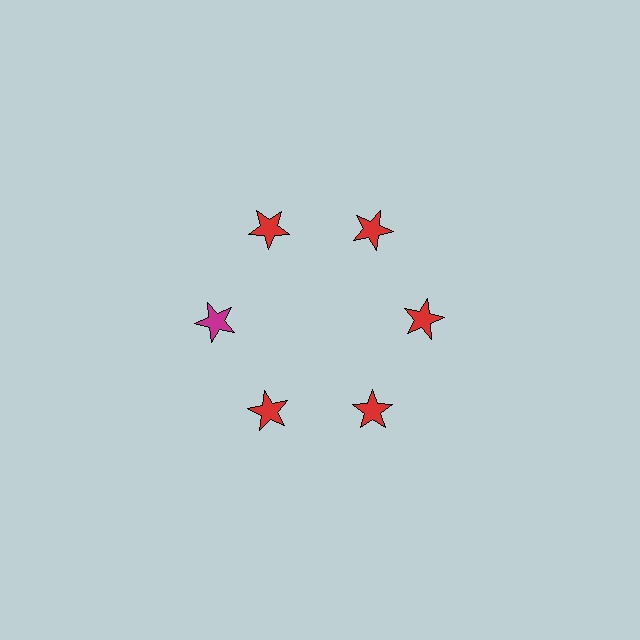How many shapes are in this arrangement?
There are 6 shapes arranged in a ring pattern.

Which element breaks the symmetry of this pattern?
The magenta star at roughly the 9 o'clock position breaks the symmetry. All other shapes are red stars.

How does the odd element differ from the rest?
It has a different color: magenta instead of red.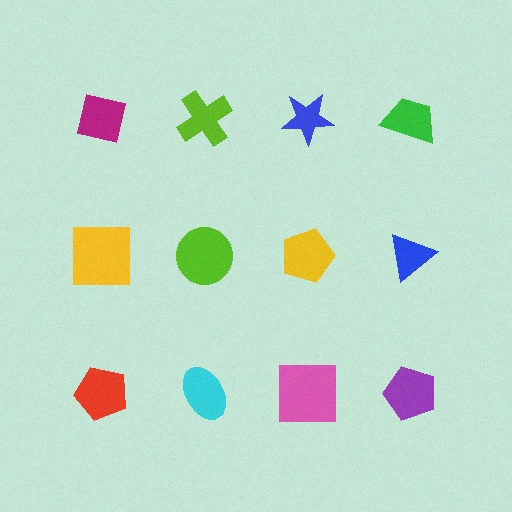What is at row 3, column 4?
A purple pentagon.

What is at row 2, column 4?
A blue triangle.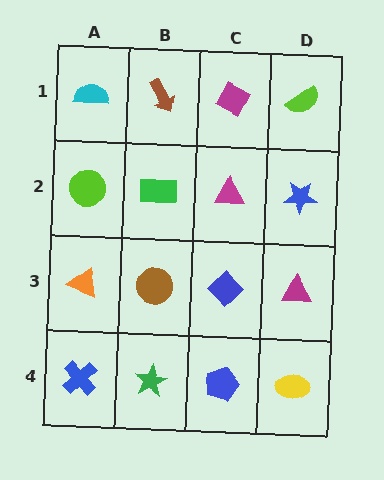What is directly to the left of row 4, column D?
A blue pentagon.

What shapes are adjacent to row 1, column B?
A green rectangle (row 2, column B), a cyan semicircle (row 1, column A), a magenta diamond (row 1, column C).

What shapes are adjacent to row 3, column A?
A lime circle (row 2, column A), a blue cross (row 4, column A), a brown circle (row 3, column B).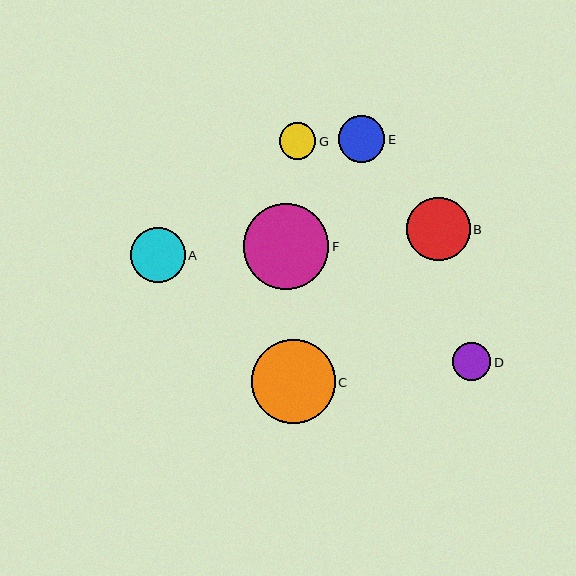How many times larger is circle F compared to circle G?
Circle F is approximately 2.3 times the size of circle G.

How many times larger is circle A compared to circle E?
Circle A is approximately 1.2 times the size of circle E.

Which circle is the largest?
Circle F is the largest with a size of approximately 85 pixels.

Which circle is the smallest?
Circle G is the smallest with a size of approximately 37 pixels.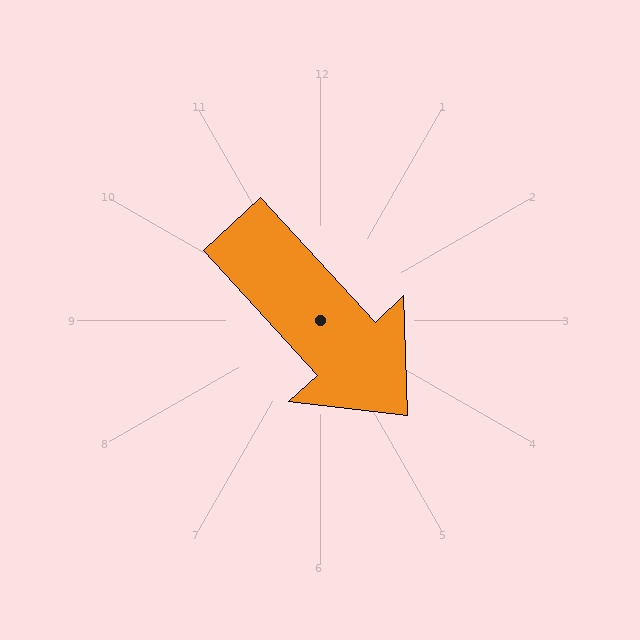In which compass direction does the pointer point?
Southeast.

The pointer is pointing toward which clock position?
Roughly 5 o'clock.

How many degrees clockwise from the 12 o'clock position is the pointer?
Approximately 137 degrees.